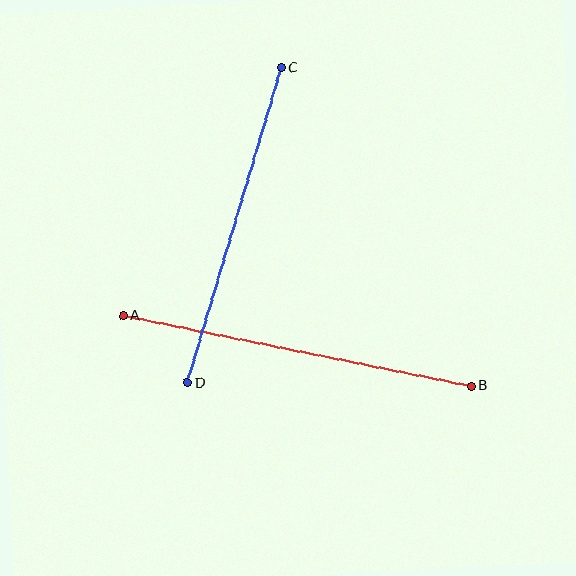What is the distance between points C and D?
The distance is approximately 329 pixels.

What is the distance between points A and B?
The distance is approximately 355 pixels.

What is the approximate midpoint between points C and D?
The midpoint is at approximately (234, 225) pixels.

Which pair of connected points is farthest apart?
Points A and B are farthest apart.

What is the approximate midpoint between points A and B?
The midpoint is at approximately (297, 351) pixels.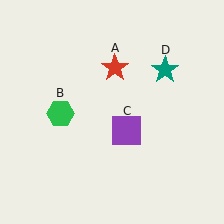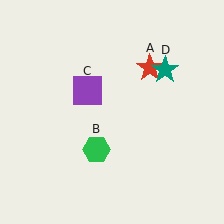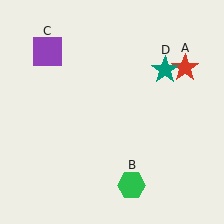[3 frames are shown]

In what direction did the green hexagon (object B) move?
The green hexagon (object B) moved down and to the right.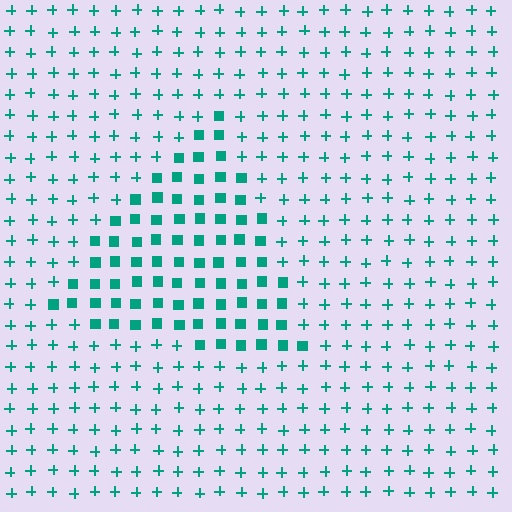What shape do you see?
I see a triangle.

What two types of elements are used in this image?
The image uses squares inside the triangle region and plus signs outside it.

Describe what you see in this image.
The image is filled with small teal elements arranged in a uniform grid. A triangle-shaped region contains squares, while the surrounding area contains plus signs. The boundary is defined purely by the change in element shape.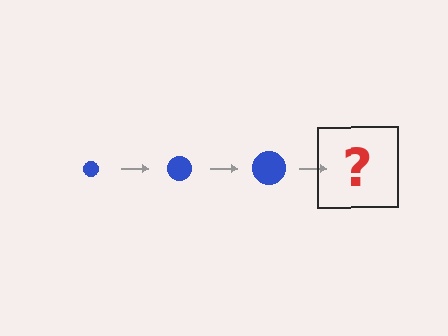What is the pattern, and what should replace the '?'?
The pattern is that the circle gets progressively larger each step. The '?' should be a blue circle, larger than the previous one.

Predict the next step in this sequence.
The next step is a blue circle, larger than the previous one.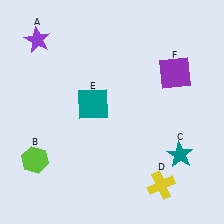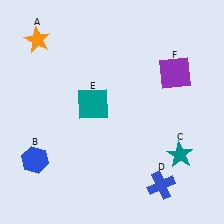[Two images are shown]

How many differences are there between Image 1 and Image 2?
There are 3 differences between the two images.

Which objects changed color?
A changed from purple to orange. B changed from lime to blue. D changed from yellow to blue.